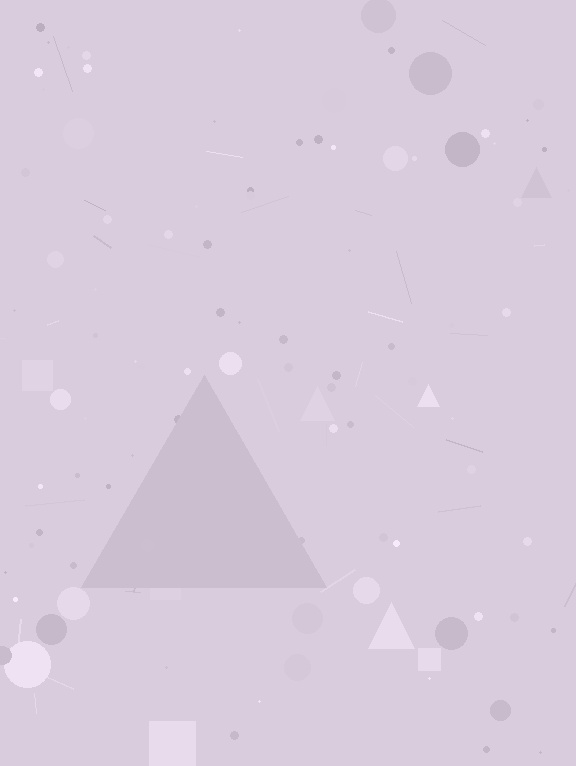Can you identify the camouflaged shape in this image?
The camouflaged shape is a triangle.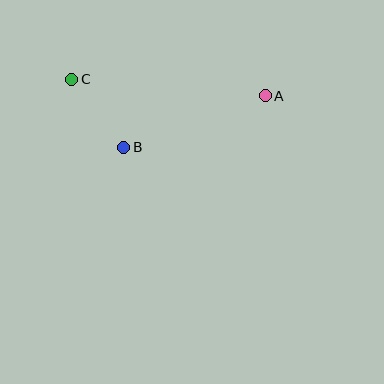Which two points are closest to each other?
Points B and C are closest to each other.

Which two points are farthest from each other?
Points A and C are farthest from each other.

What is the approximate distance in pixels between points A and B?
The distance between A and B is approximately 151 pixels.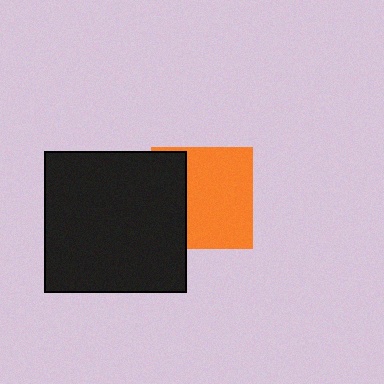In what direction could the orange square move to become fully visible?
The orange square could move right. That would shift it out from behind the black square entirely.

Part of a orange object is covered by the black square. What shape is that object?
It is a square.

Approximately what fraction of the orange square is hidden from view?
Roughly 34% of the orange square is hidden behind the black square.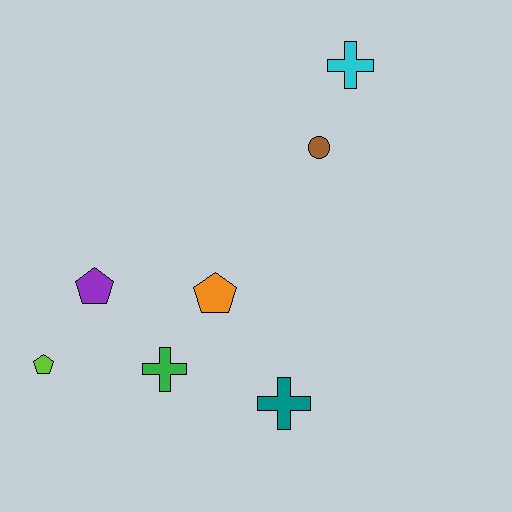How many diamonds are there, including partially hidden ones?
There are no diamonds.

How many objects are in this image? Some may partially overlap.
There are 7 objects.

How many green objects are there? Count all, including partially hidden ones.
There is 1 green object.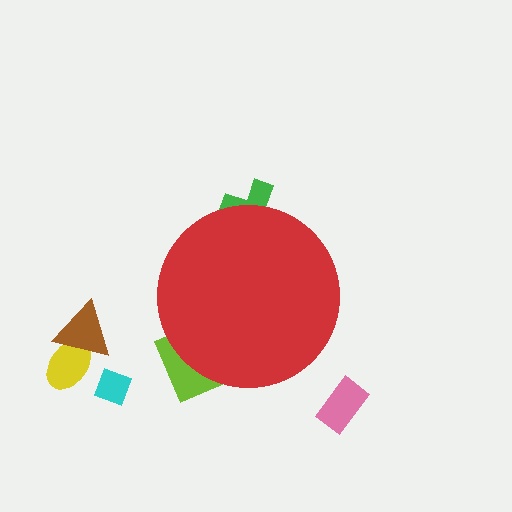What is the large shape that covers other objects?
A red circle.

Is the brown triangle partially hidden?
No, the brown triangle is fully visible.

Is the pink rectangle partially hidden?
No, the pink rectangle is fully visible.